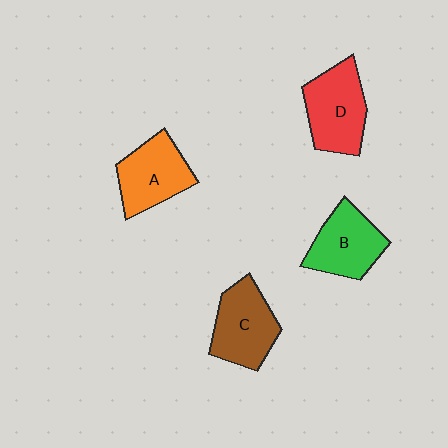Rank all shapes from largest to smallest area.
From largest to smallest: D (red), C (brown), A (orange), B (green).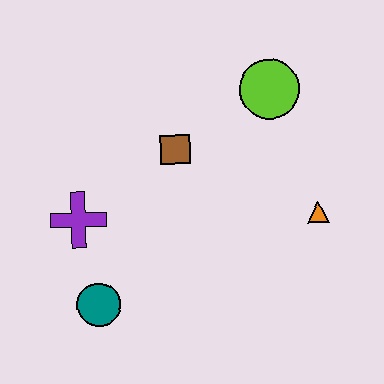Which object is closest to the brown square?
The lime circle is closest to the brown square.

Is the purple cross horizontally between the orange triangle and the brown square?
No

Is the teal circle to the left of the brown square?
Yes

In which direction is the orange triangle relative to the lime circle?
The orange triangle is below the lime circle.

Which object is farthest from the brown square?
The teal circle is farthest from the brown square.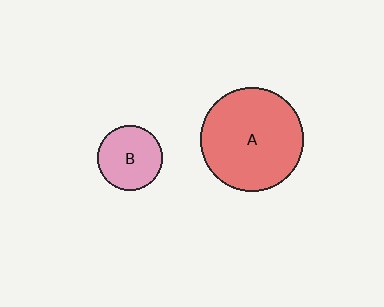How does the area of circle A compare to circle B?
Approximately 2.5 times.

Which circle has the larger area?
Circle A (red).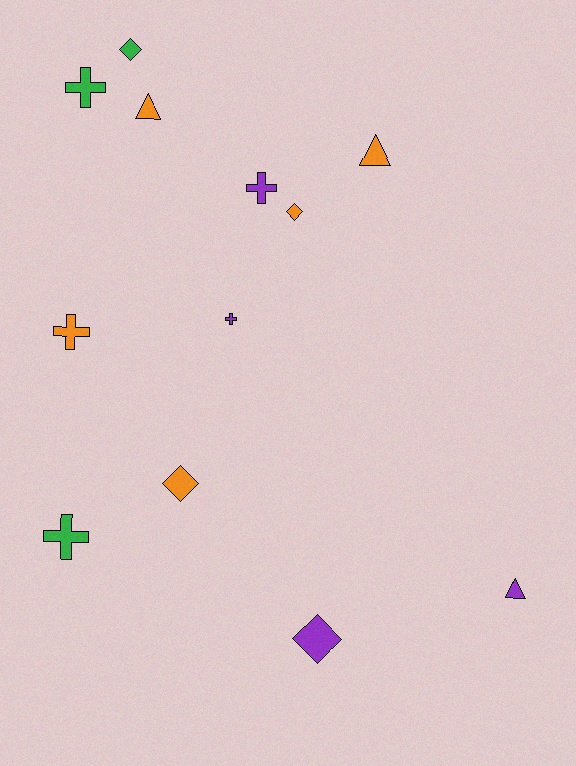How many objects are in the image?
There are 12 objects.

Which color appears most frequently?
Orange, with 5 objects.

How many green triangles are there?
There are no green triangles.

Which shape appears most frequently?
Cross, with 5 objects.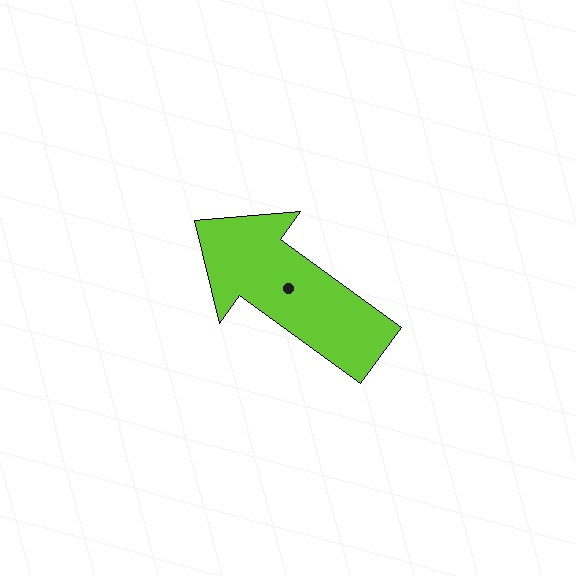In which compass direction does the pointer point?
Northwest.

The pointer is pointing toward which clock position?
Roughly 10 o'clock.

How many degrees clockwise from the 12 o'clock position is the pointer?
Approximately 306 degrees.